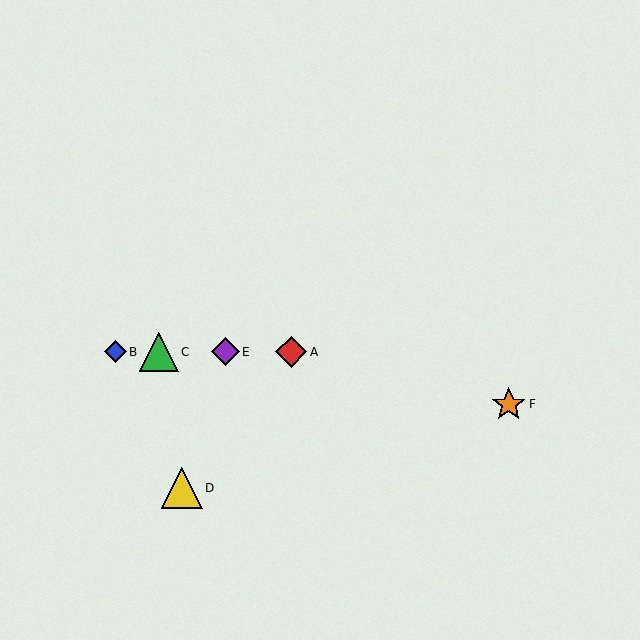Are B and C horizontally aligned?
Yes, both are at y≈352.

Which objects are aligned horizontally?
Objects A, B, C, E are aligned horizontally.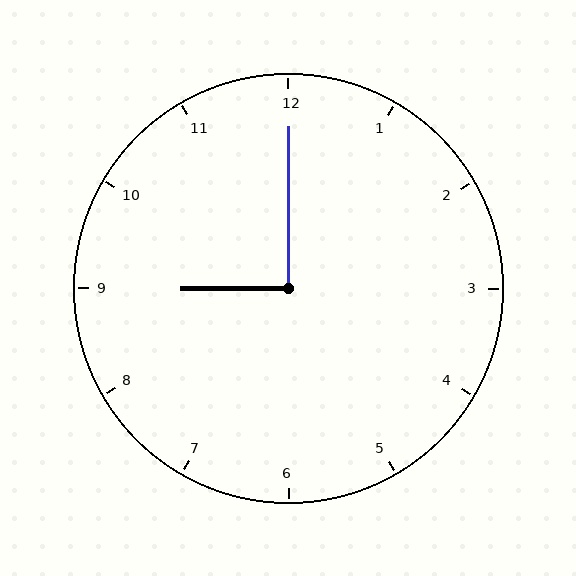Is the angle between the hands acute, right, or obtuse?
It is right.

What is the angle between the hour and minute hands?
Approximately 90 degrees.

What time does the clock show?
9:00.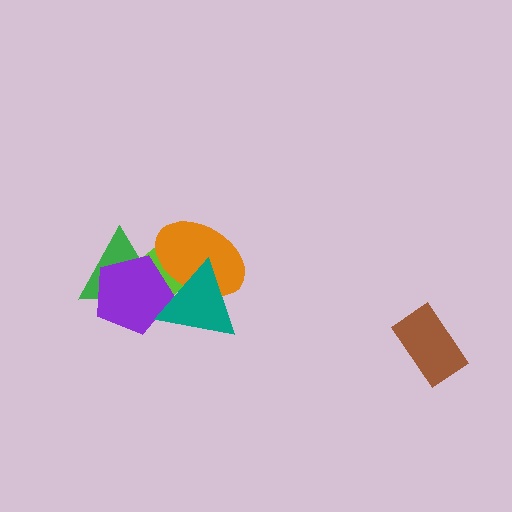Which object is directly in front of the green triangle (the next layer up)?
The lime rectangle is directly in front of the green triangle.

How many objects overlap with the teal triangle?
4 objects overlap with the teal triangle.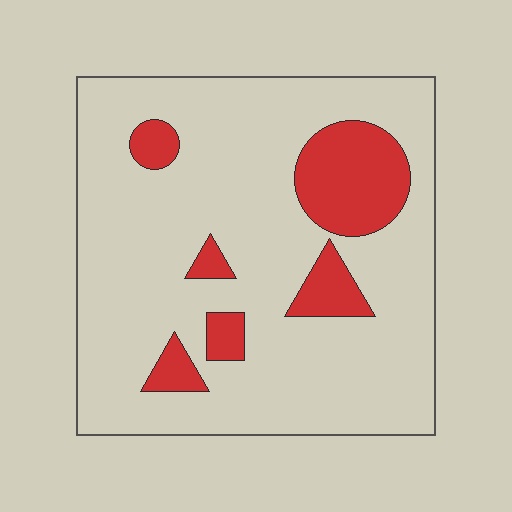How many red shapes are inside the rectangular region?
6.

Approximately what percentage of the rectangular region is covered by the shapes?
Approximately 15%.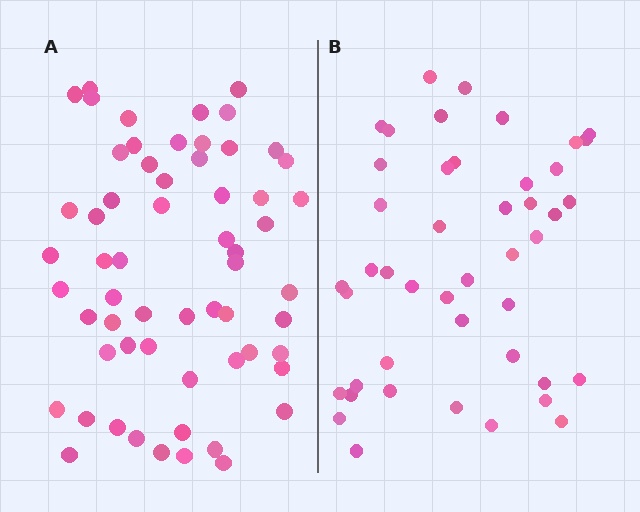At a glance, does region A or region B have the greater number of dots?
Region A (the left region) has more dots.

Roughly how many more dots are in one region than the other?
Region A has approximately 15 more dots than region B.